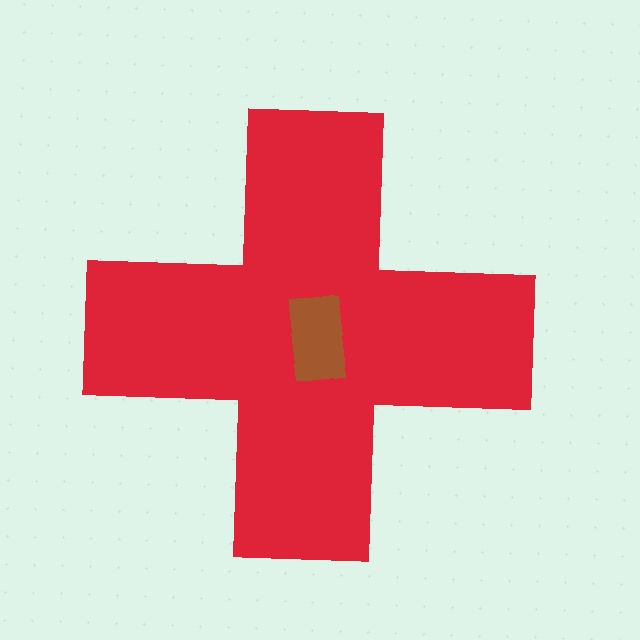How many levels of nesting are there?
2.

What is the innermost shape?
The brown rectangle.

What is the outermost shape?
The red cross.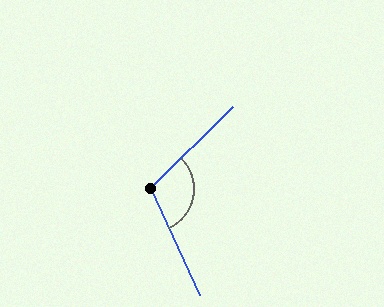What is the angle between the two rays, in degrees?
Approximately 110 degrees.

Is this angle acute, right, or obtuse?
It is obtuse.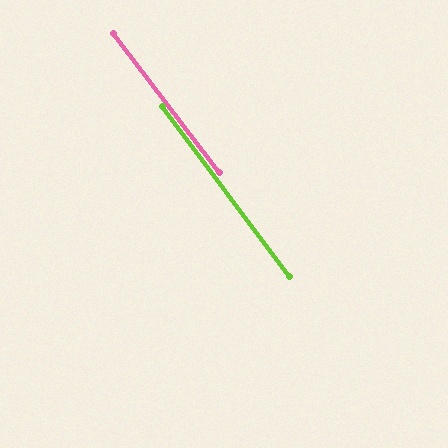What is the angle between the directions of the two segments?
Approximately 1 degree.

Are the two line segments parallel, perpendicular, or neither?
Parallel — their directions differ by only 0.5°.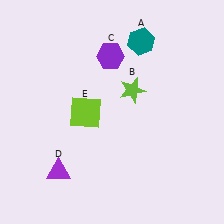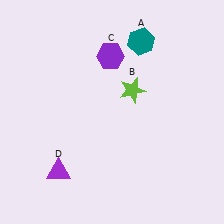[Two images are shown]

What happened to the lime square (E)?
The lime square (E) was removed in Image 2. It was in the bottom-left area of Image 1.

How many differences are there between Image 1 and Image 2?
There is 1 difference between the two images.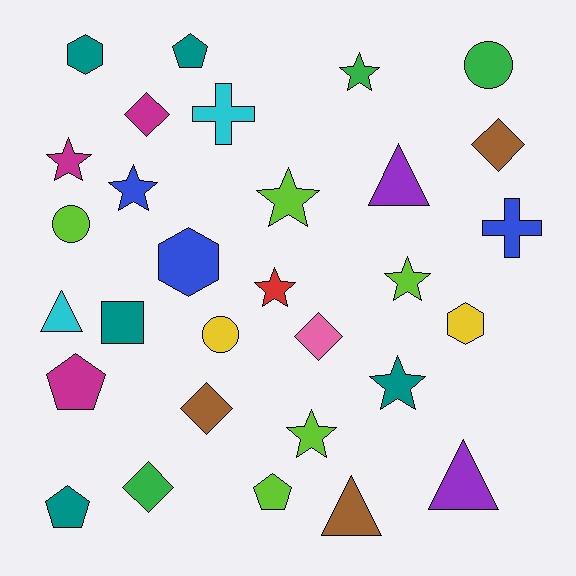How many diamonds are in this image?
There are 5 diamonds.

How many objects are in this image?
There are 30 objects.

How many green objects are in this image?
There are 3 green objects.